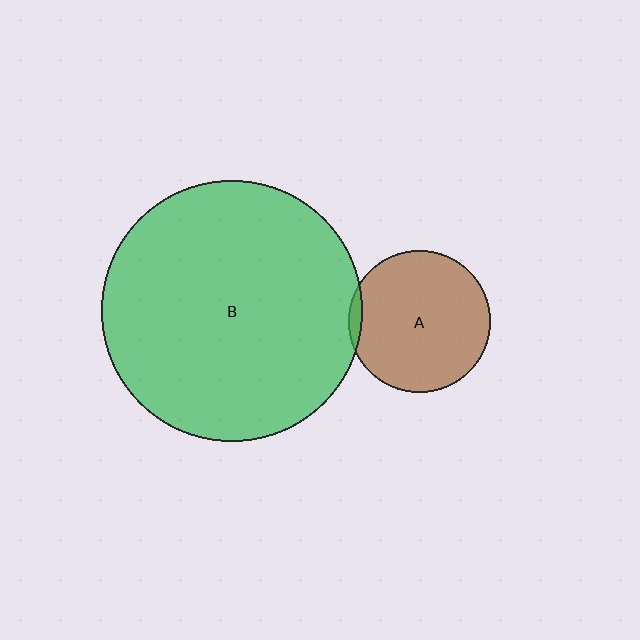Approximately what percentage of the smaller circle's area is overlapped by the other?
Approximately 5%.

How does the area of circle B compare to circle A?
Approximately 3.4 times.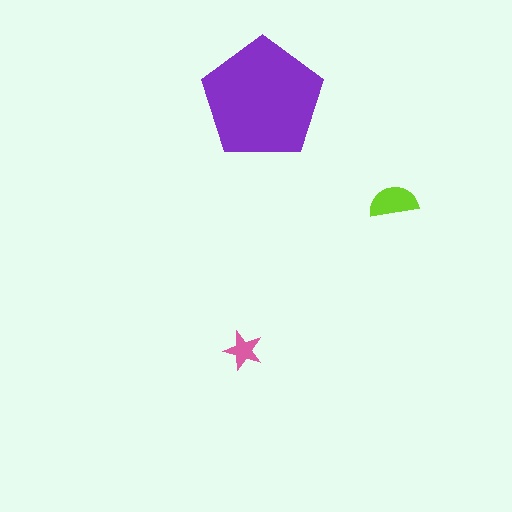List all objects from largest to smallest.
The purple pentagon, the lime semicircle, the pink star.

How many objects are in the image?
There are 3 objects in the image.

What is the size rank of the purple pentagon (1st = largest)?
1st.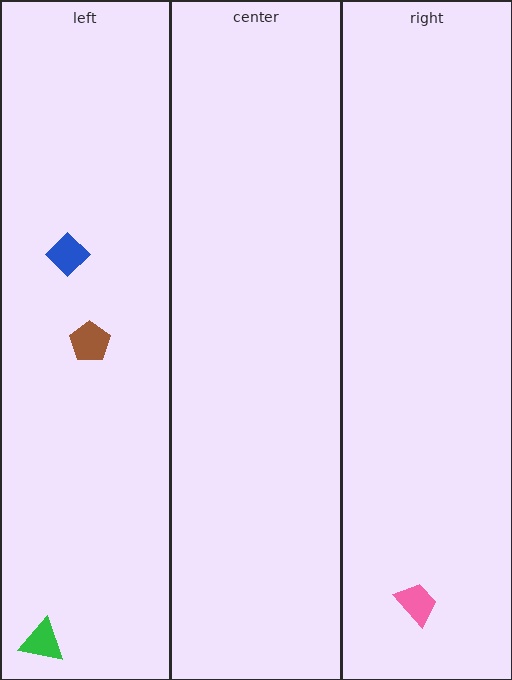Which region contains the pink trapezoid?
The right region.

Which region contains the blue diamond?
The left region.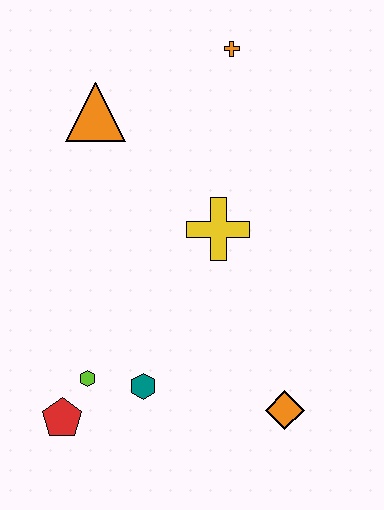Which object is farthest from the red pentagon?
The orange cross is farthest from the red pentagon.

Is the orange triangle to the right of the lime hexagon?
Yes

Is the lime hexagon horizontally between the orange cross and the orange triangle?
No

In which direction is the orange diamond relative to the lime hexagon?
The orange diamond is to the right of the lime hexagon.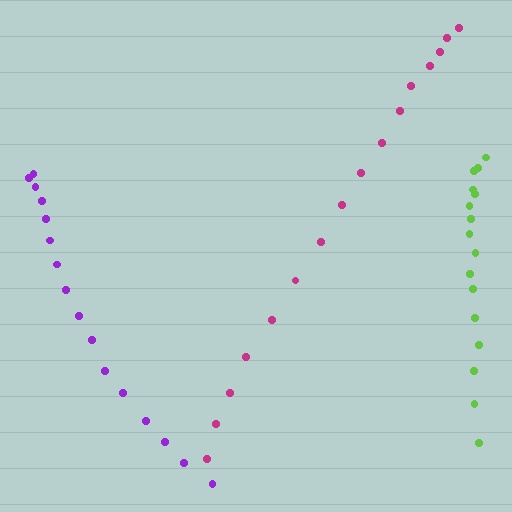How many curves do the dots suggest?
There are 3 distinct paths.